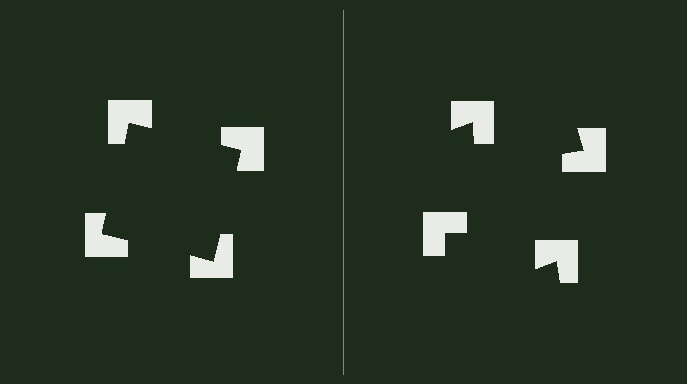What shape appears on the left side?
An illusory square.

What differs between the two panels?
The notched squares are positioned identically on both sides; only the wedge orientations differ. On the left they align to a square; on the right they are misaligned.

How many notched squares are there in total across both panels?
8 — 4 on each side.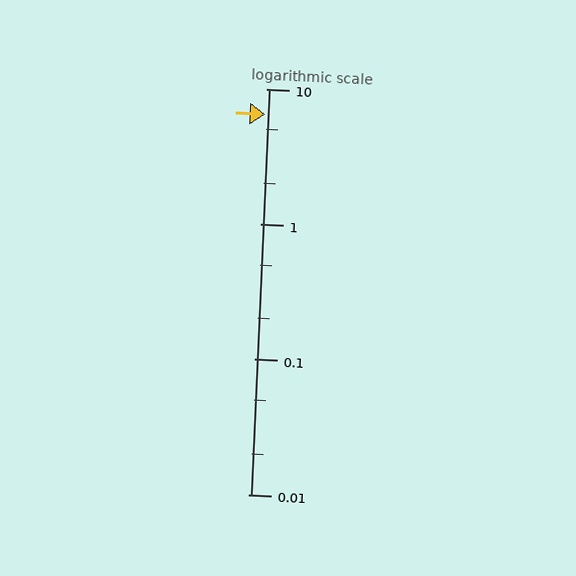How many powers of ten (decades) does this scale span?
The scale spans 3 decades, from 0.01 to 10.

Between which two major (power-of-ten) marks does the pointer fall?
The pointer is between 1 and 10.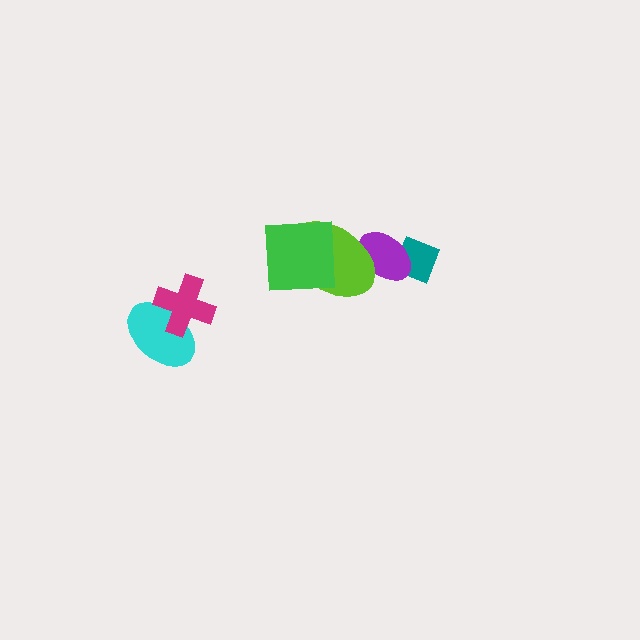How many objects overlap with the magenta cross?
1 object overlaps with the magenta cross.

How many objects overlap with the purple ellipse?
2 objects overlap with the purple ellipse.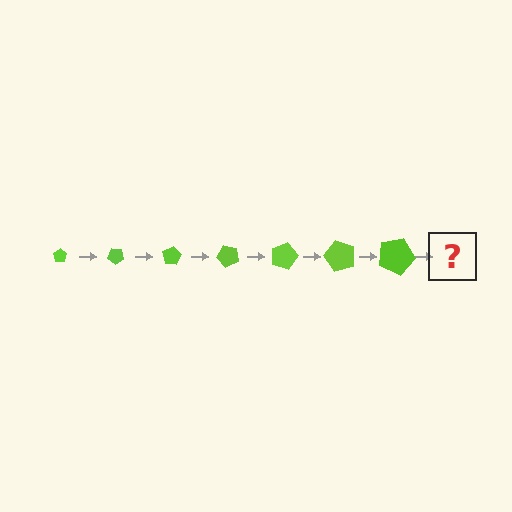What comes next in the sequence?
The next element should be a pentagon, larger than the previous one and rotated 280 degrees from the start.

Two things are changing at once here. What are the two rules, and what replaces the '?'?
The two rules are that the pentagon grows larger each step and it rotates 40 degrees each step. The '?' should be a pentagon, larger than the previous one and rotated 280 degrees from the start.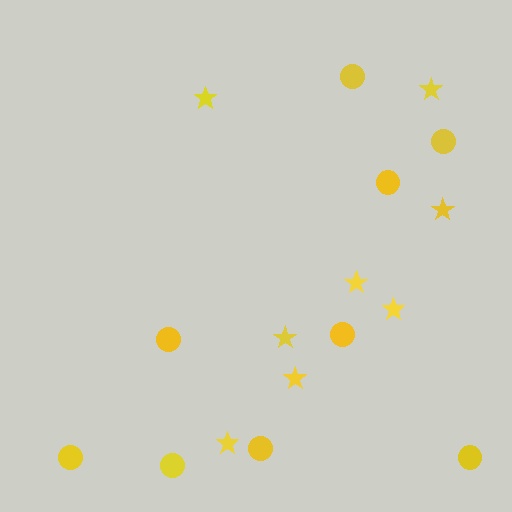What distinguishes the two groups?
There are 2 groups: one group of stars (8) and one group of circles (9).